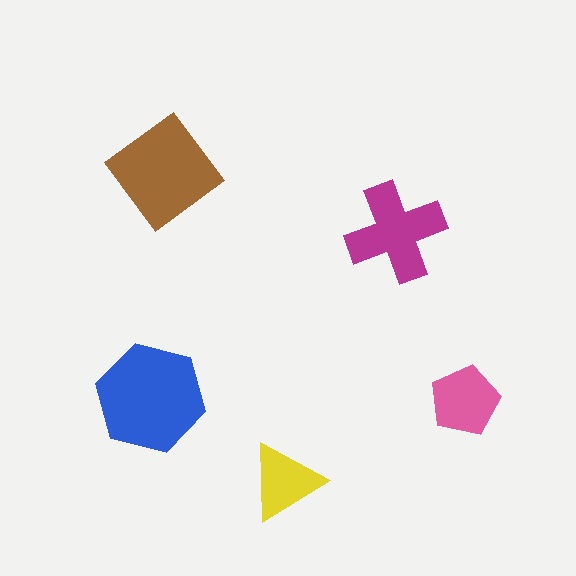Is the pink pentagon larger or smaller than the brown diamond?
Smaller.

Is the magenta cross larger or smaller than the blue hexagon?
Smaller.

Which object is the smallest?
The yellow triangle.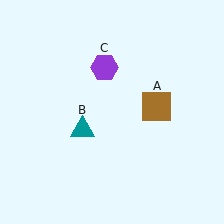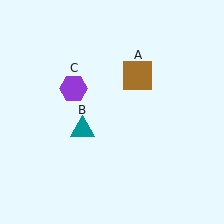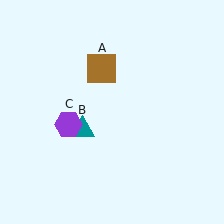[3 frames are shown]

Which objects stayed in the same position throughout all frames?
Teal triangle (object B) remained stationary.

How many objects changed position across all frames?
2 objects changed position: brown square (object A), purple hexagon (object C).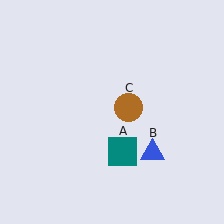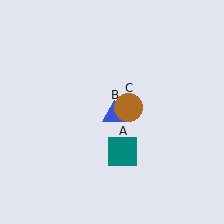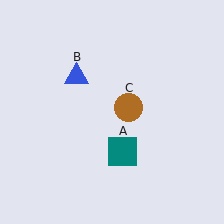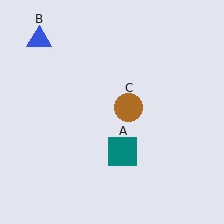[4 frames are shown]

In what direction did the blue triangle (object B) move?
The blue triangle (object B) moved up and to the left.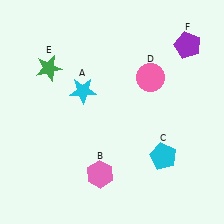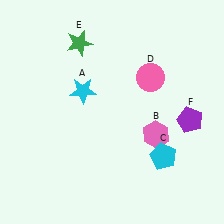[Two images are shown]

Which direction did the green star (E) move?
The green star (E) moved right.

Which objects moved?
The objects that moved are: the pink hexagon (B), the green star (E), the purple pentagon (F).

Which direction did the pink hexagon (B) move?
The pink hexagon (B) moved right.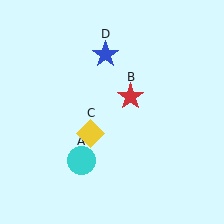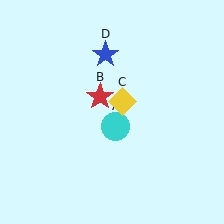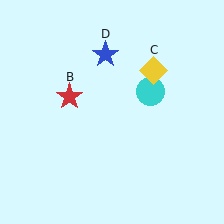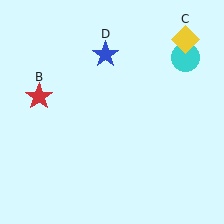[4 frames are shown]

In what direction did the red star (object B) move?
The red star (object B) moved left.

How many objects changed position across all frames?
3 objects changed position: cyan circle (object A), red star (object B), yellow diamond (object C).